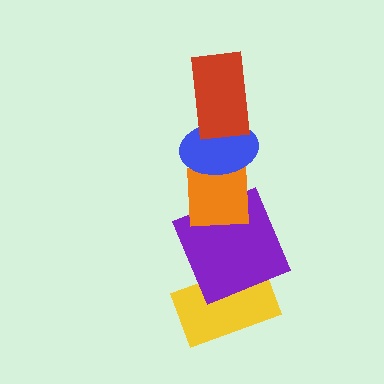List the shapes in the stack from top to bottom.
From top to bottom: the red rectangle, the blue ellipse, the orange square, the purple square, the yellow rectangle.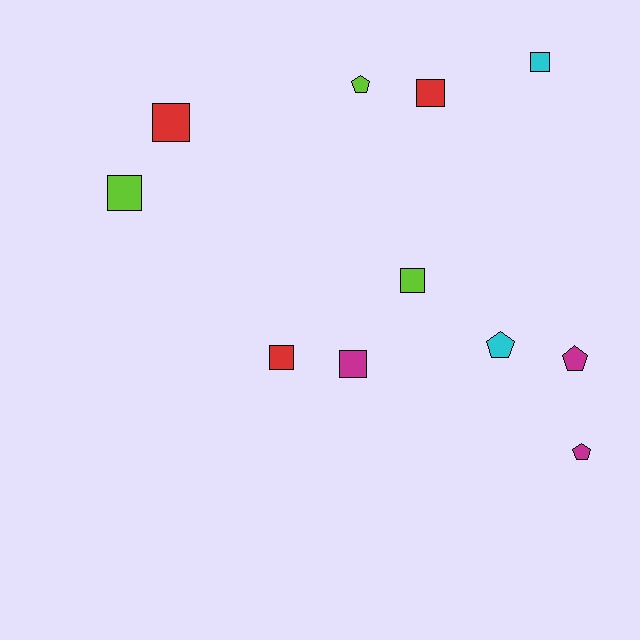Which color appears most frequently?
Magenta, with 3 objects.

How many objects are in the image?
There are 11 objects.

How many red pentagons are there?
There are no red pentagons.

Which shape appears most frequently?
Square, with 7 objects.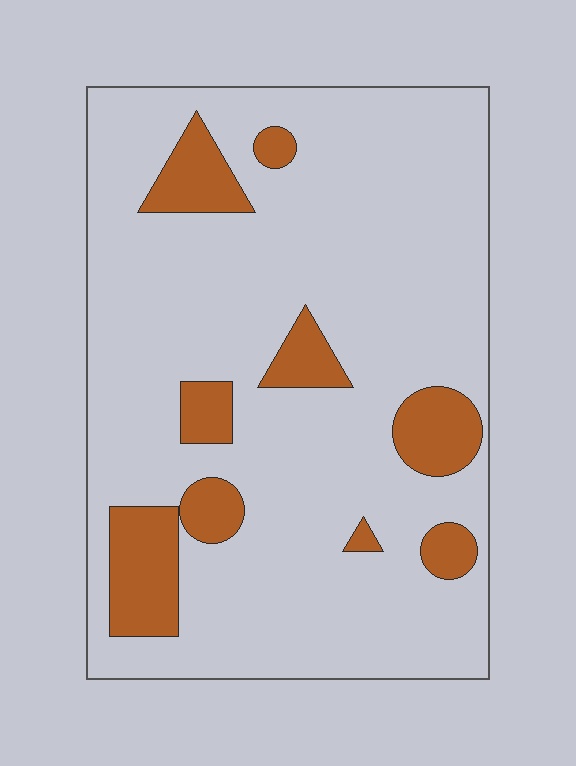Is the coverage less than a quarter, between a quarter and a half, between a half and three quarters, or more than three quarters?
Less than a quarter.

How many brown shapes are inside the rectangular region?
9.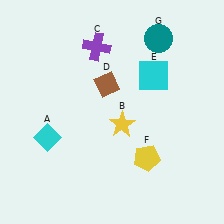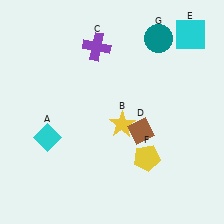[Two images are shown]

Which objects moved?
The objects that moved are: the brown diamond (D), the cyan square (E).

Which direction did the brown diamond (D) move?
The brown diamond (D) moved down.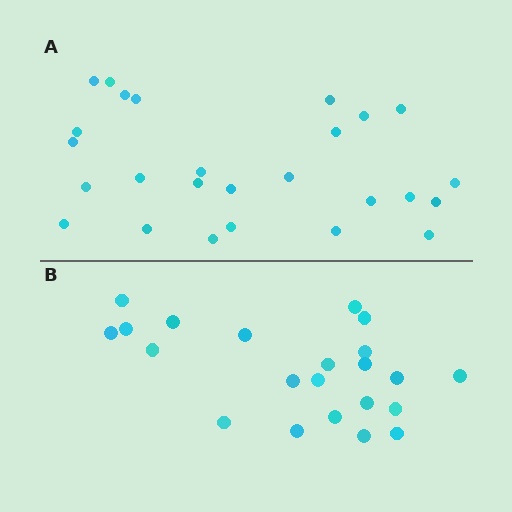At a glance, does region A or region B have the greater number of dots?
Region A (the top region) has more dots.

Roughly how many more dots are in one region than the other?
Region A has about 4 more dots than region B.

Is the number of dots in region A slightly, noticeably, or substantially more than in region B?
Region A has only slightly more — the two regions are fairly close. The ratio is roughly 1.2 to 1.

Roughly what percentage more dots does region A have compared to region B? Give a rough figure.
About 20% more.